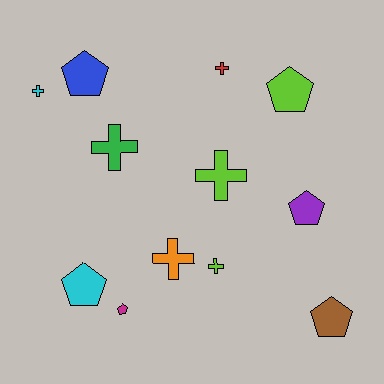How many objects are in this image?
There are 12 objects.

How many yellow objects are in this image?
There are no yellow objects.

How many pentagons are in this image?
There are 6 pentagons.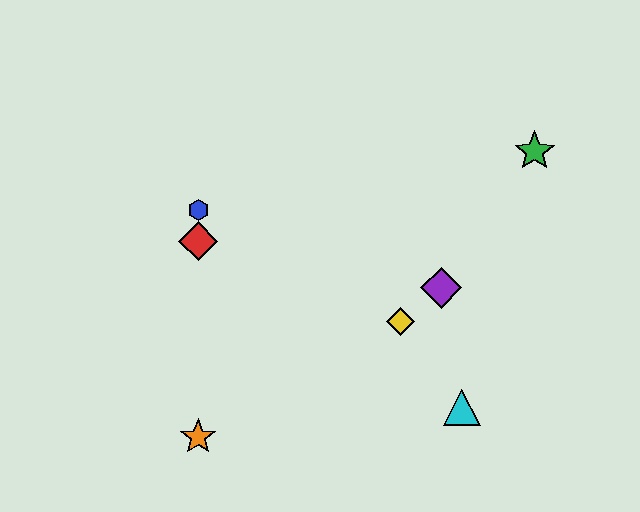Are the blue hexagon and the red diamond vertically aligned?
Yes, both are at x≈198.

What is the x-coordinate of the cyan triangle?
The cyan triangle is at x≈462.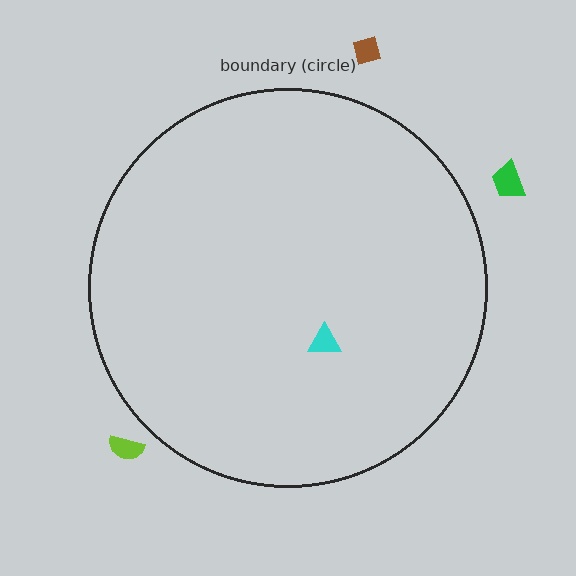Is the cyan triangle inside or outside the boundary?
Inside.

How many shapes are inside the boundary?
1 inside, 3 outside.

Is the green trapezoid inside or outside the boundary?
Outside.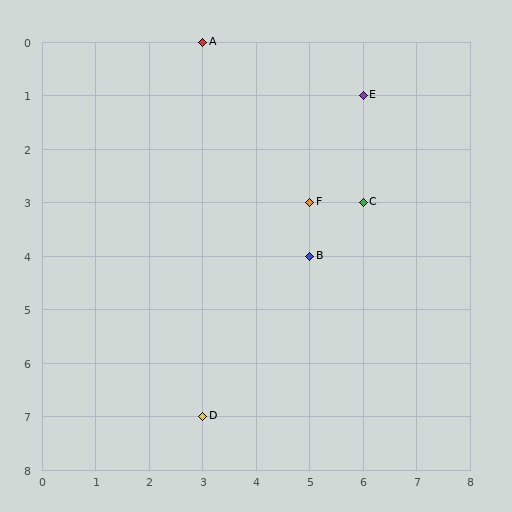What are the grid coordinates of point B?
Point B is at grid coordinates (5, 4).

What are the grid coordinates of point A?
Point A is at grid coordinates (3, 0).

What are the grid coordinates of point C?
Point C is at grid coordinates (6, 3).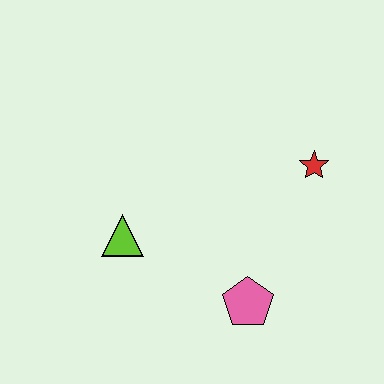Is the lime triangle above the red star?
No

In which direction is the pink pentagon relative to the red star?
The pink pentagon is below the red star.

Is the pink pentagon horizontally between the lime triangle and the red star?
Yes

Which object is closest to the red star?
The pink pentagon is closest to the red star.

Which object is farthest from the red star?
The lime triangle is farthest from the red star.